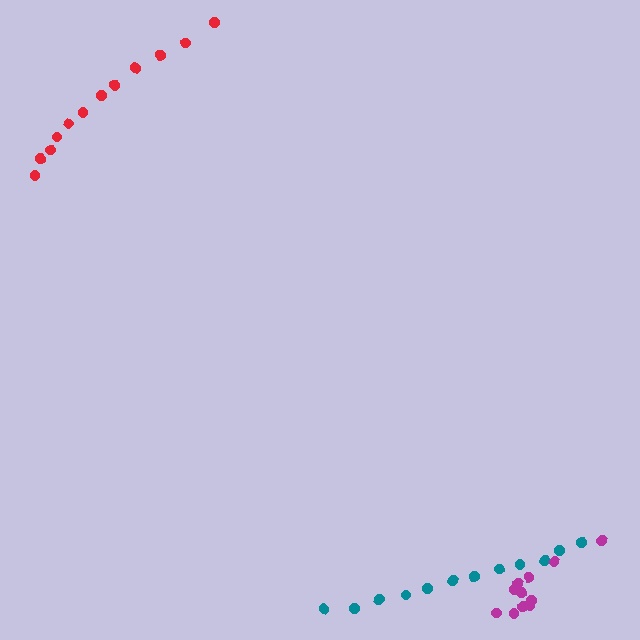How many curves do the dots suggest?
There are 3 distinct paths.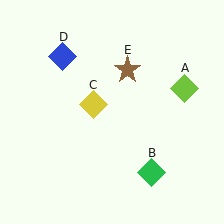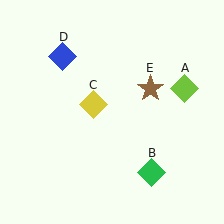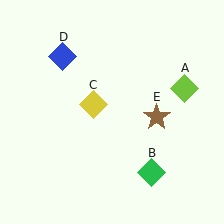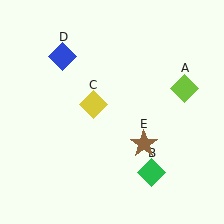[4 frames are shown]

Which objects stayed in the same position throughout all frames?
Lime diamond (object A) and green diamond (object B) and yellow diamond (object C) and blue diamond (object D) remained stationary.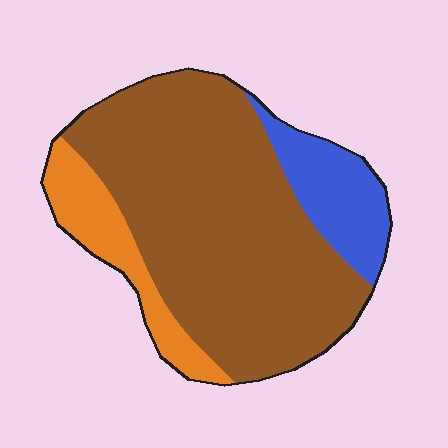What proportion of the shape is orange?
Orange covers around 15% of the shape.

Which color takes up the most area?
Brown, at roughly 70%.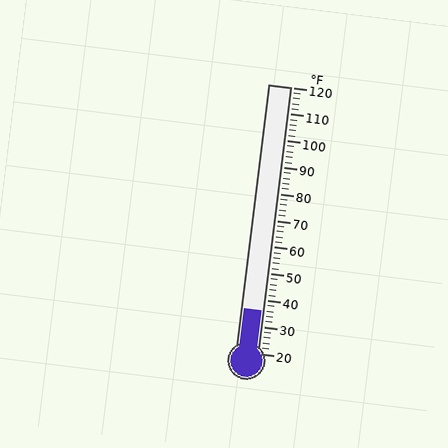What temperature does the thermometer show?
The thermometer shows approximately 36°F.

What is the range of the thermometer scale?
The thermometer scale ranges from 20°F to 120°F.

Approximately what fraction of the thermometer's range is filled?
The thermometer is filled to approximately 15% of its range.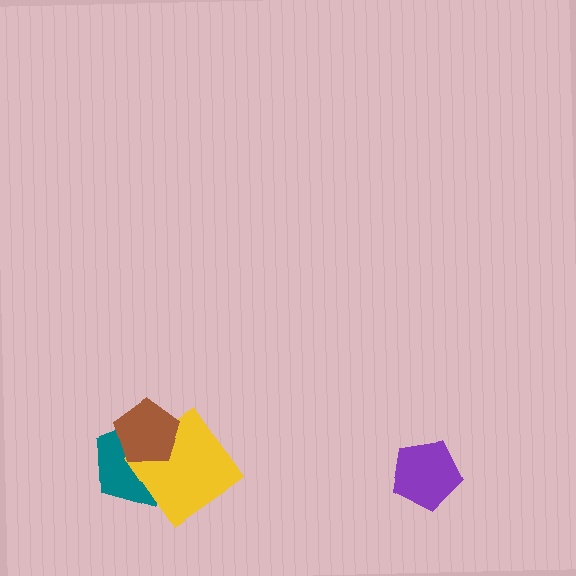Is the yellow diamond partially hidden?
Yes, it is partially covered by another shape.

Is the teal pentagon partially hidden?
Yes, it is partially covered by another shape.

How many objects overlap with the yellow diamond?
2 objects overlap with the yellow diamond.